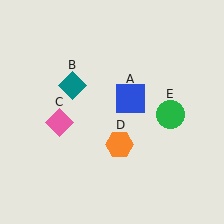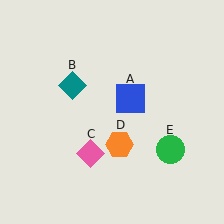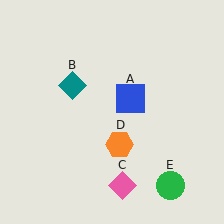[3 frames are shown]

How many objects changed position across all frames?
2 objects changed position: pink diamond (object C), green circle (object E).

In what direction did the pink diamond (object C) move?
The pink diamond (object C) moved down and to the right.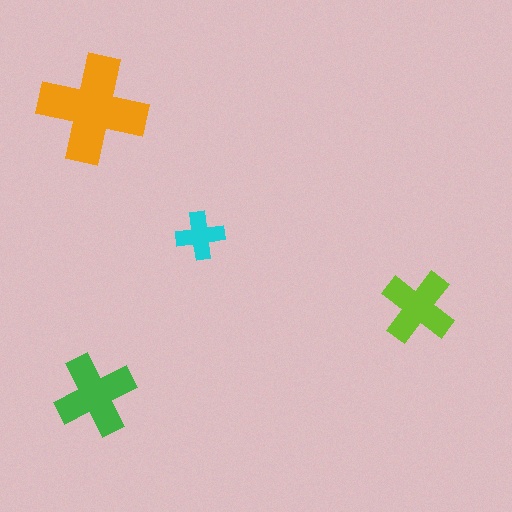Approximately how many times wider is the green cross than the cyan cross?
About 1.5 times wider.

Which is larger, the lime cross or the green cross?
The green one.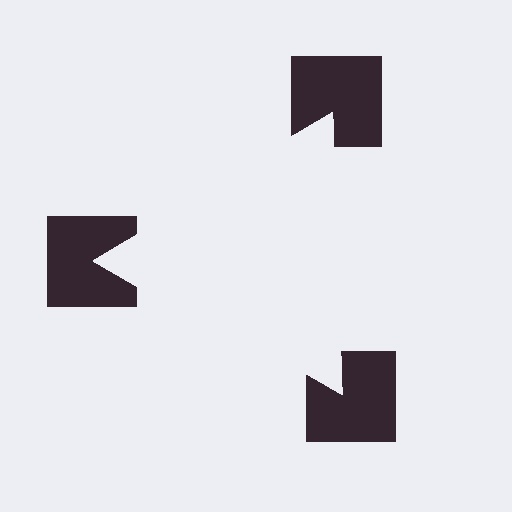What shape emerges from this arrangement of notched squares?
An illusory triangle — its edges are inferred from the aligned wedge cuts in the notched squares, not physically drawn.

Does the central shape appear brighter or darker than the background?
It typically appears slightly brighter than the background, even though no actual brightness change is drawn.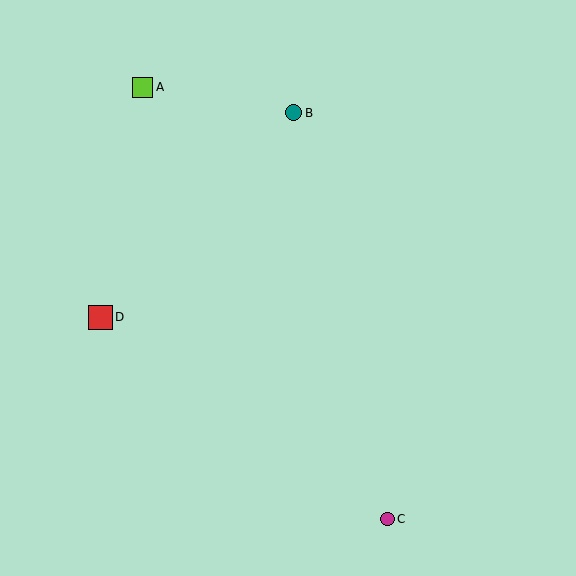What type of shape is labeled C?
Shape C is a magenta circle.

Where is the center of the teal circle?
The center of the teal circle is at (293, 113).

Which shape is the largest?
The red square (labeled D) is the largest.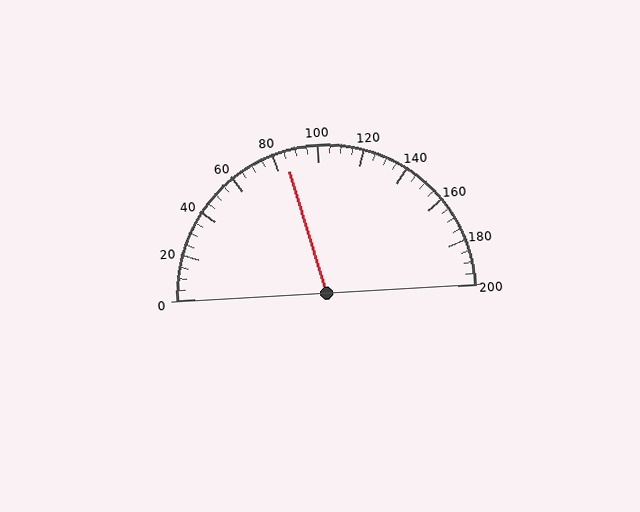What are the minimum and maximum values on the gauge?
The gauge ranges from 0 to 200.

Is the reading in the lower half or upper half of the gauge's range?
The reading is in the lower half of the range (0 to 200).